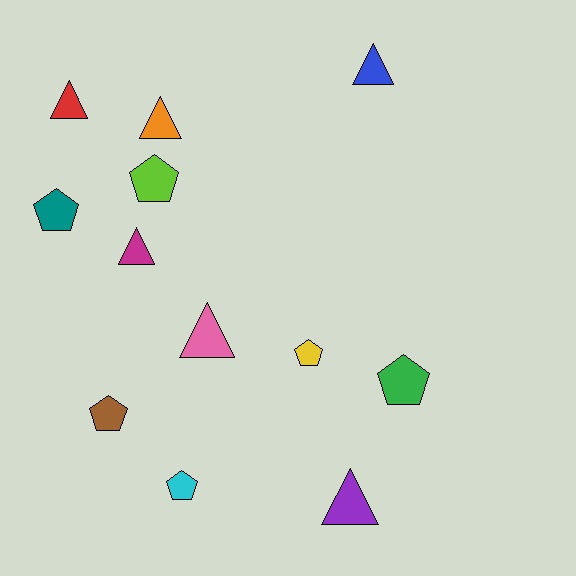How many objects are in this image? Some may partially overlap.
There are 12 objects.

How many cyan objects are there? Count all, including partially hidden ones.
There is 1 cyan object.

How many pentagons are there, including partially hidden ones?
There are 6 pentagons.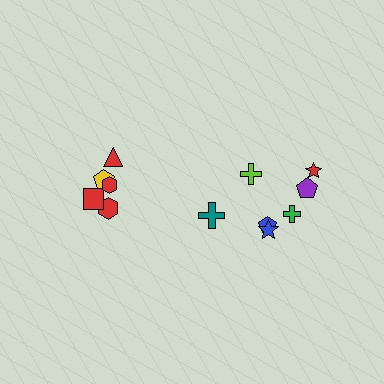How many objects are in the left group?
There are 5 objects.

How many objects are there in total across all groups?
There are 12 objects.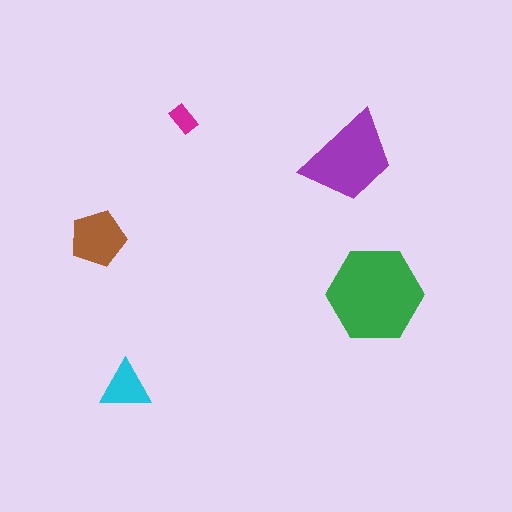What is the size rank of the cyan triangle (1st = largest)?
4th.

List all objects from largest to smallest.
The green hexagon, the purple trapezoid, the brown pentagon, the cyan triangle, the magenta rectangle.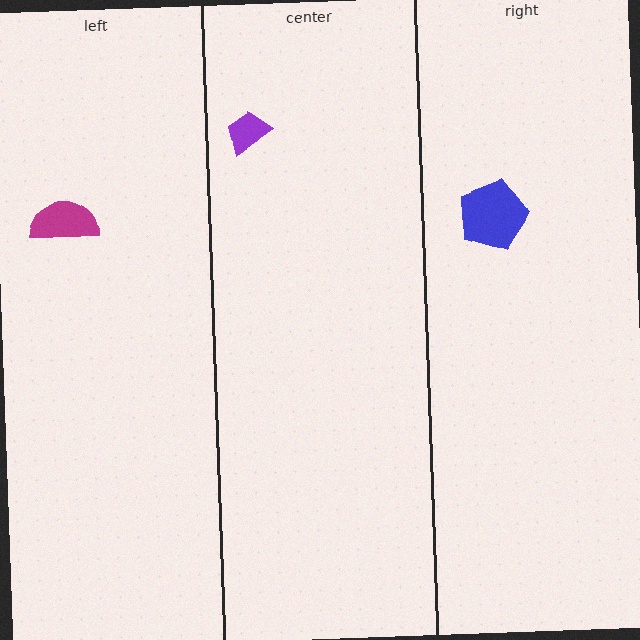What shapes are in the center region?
The purple trapezoid.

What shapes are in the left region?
The magenta semicircle.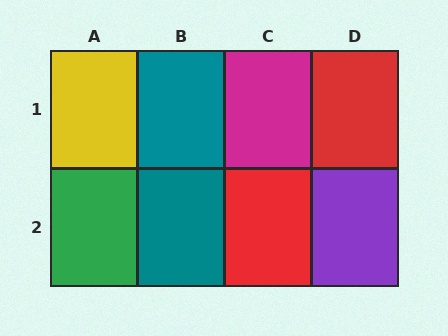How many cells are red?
2 cells are red.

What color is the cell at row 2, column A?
Green.